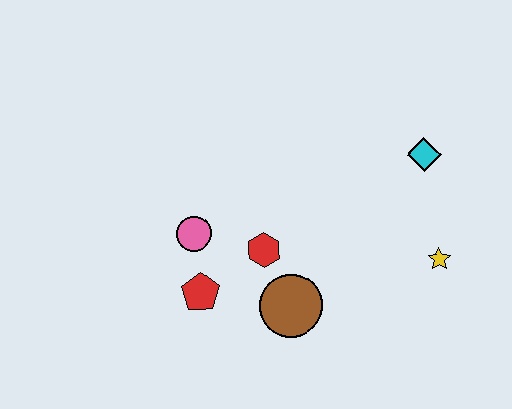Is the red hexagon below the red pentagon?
No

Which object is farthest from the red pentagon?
The cyan diamond is farthest from the red pentagon.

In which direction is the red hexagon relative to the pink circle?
The red hexagon is to the right of the pink circle.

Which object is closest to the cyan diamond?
The yellow star is closest to the cyan diamond.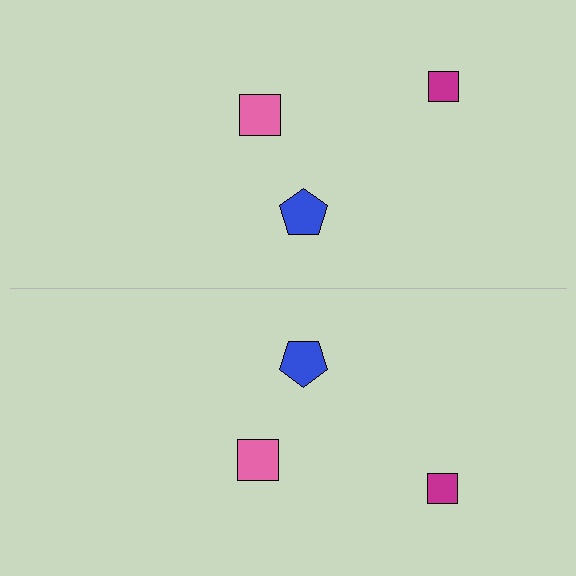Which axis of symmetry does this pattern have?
The pattern has a horizontal axis of symmetry running through the center of the image.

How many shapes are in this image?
There are 6 shapes in this image.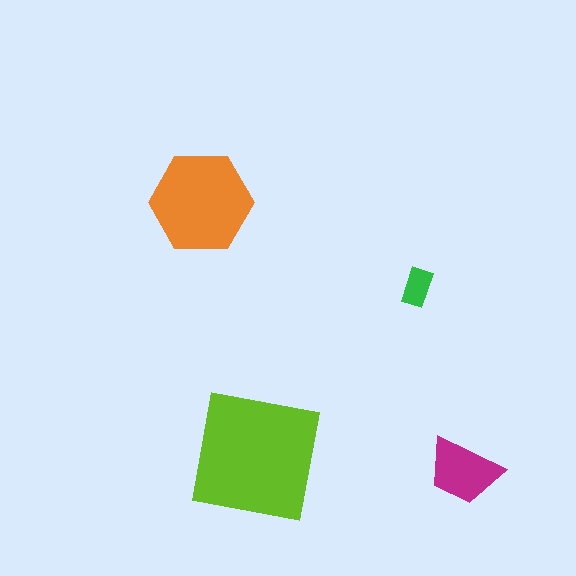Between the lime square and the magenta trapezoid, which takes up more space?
The lime square.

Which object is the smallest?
The green rectangle.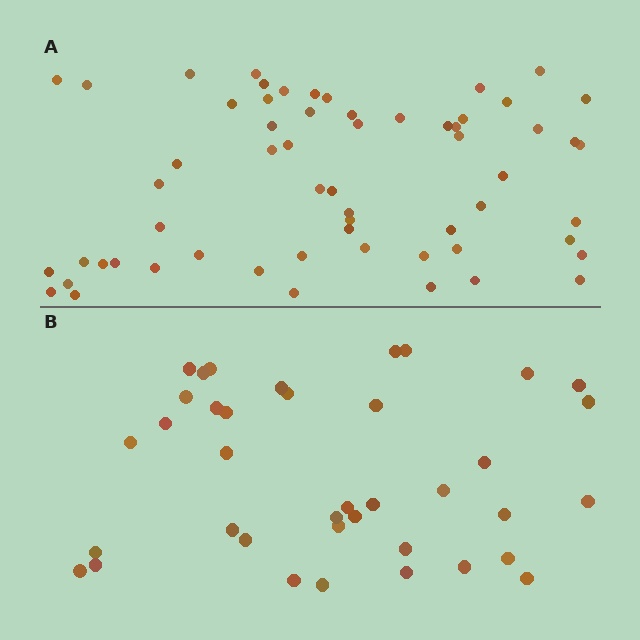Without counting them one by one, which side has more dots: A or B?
Region A (the top region) has more dots.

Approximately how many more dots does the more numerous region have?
Region A has approximately 20 more dots than region B.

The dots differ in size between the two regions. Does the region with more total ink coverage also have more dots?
No. Region B has more total ink coverage because its dots are larger, but region A actually contains more individual dots. Total area can be misleading — the number of items is what matters here.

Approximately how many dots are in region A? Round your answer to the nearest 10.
About 60 dots.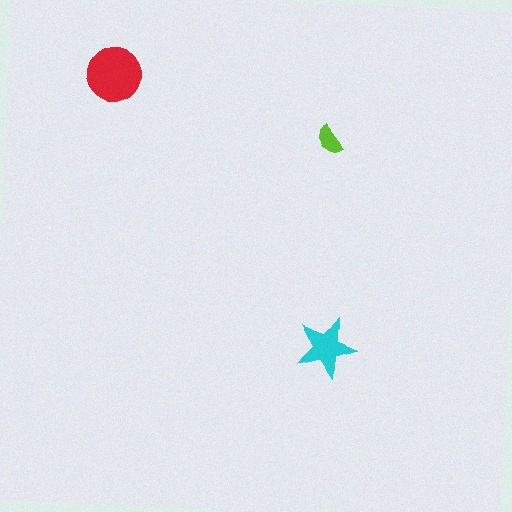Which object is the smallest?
The lime semicircle.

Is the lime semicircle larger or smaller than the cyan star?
Smaller.